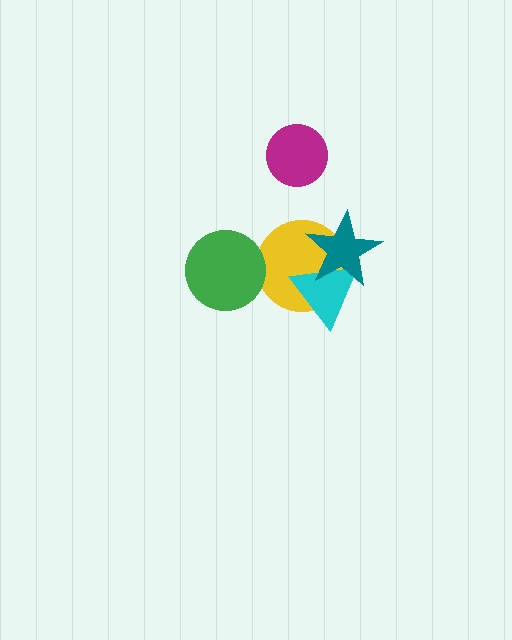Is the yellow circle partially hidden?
Yes, it is partially covered by another shape.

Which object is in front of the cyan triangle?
The teal star is in front of the cyan triangle.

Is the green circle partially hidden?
No, no other shape covers it.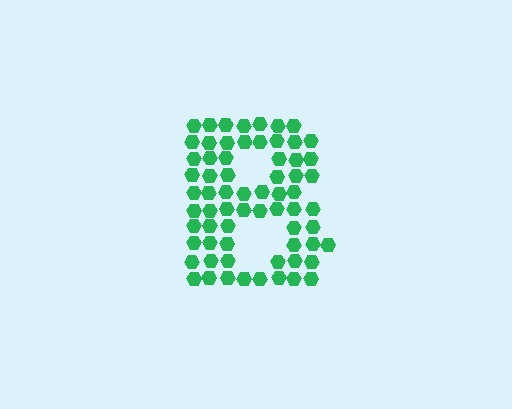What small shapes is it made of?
It is made of small hexagons.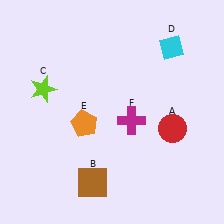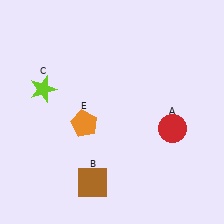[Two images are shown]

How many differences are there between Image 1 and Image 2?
There are 2 differences between the two images.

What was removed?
The magenta cross (F), the cyan diamond (D) were removed in Image 2.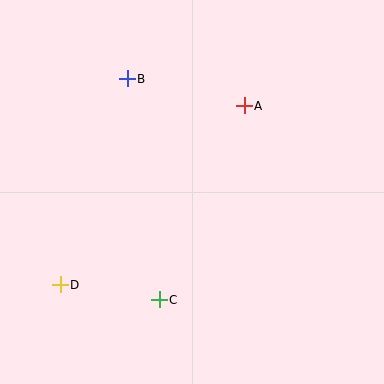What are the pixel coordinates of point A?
Point A is at (244, 106).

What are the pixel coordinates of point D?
Point D is at (60, 285).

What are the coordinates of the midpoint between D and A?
The midpoint between D and A is at (152, 195).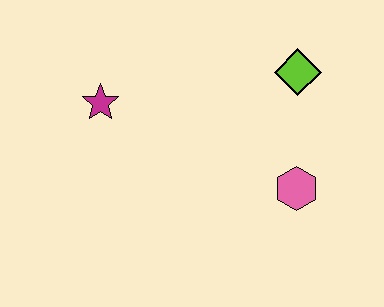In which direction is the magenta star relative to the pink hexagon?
The magenta star is to the left of the pink hexagon.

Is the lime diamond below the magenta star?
No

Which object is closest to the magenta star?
The lime diamond is closest to the magenta star.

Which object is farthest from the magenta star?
The pink hexagon is farthest from the magenta star.